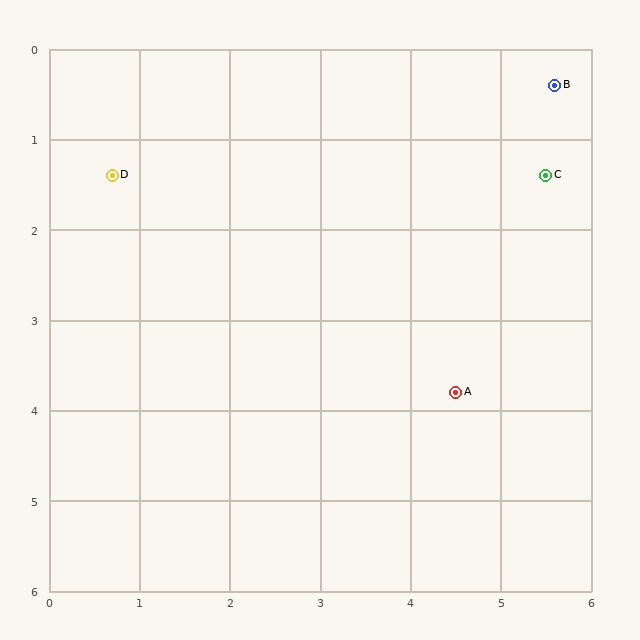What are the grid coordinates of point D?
Point D is at approximately (0.7, 1.4).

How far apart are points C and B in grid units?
Points C and B are about 1.0 grid units apart.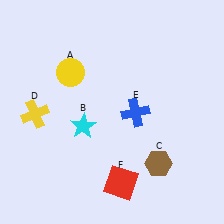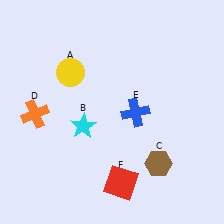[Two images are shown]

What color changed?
The cross (D) changed from yellow in Image 1 to orange in Image 2.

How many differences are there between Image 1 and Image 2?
There is 1 difference between the two images.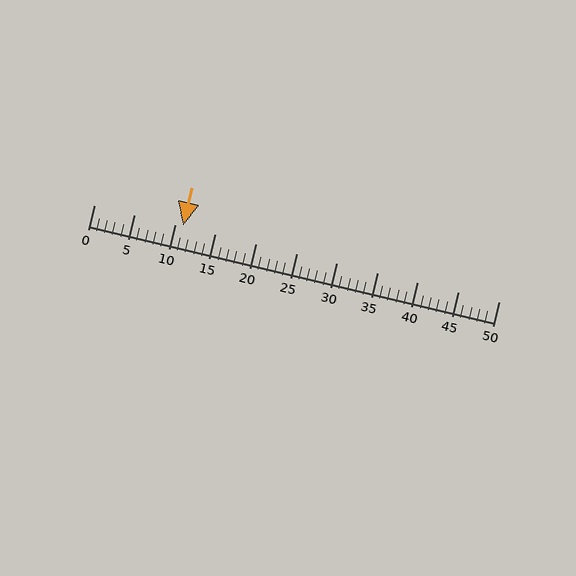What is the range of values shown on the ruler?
The ruler shows values from 0 to 50.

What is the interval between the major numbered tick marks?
The major tick marks are spaced 5 units apart.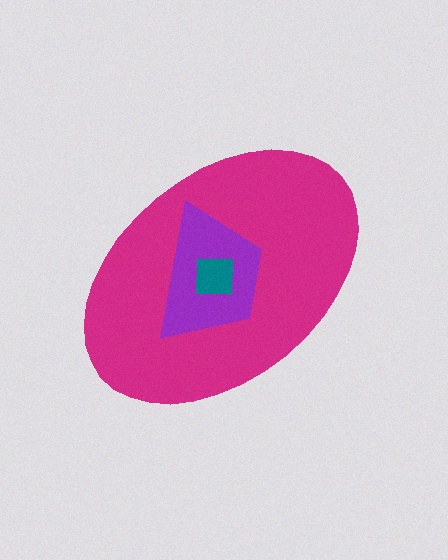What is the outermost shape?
The magenta ellipse.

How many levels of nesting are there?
3.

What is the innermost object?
The teal square.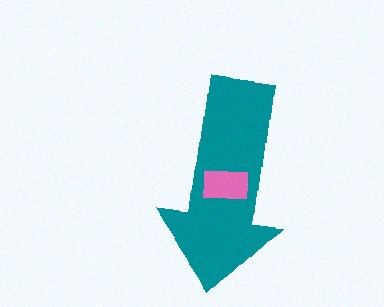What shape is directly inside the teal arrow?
The pink rectangle.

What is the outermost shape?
The teal arrow.